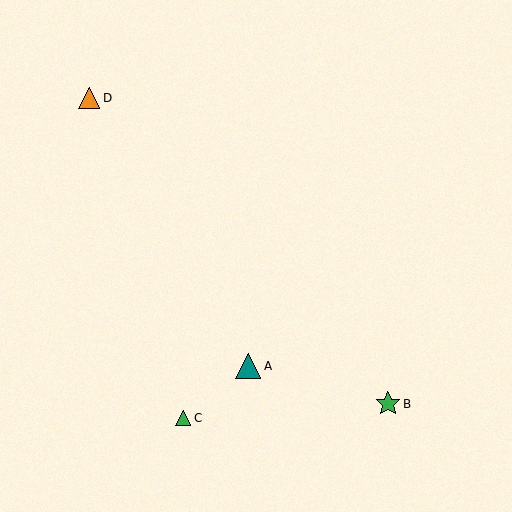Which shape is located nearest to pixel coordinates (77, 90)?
The orange triangle (labeled D) at (89, 98) is nearest to that location.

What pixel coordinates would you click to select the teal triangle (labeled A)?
Click at (248, 366) to select the teal triangle A.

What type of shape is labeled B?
Shape B is a green star.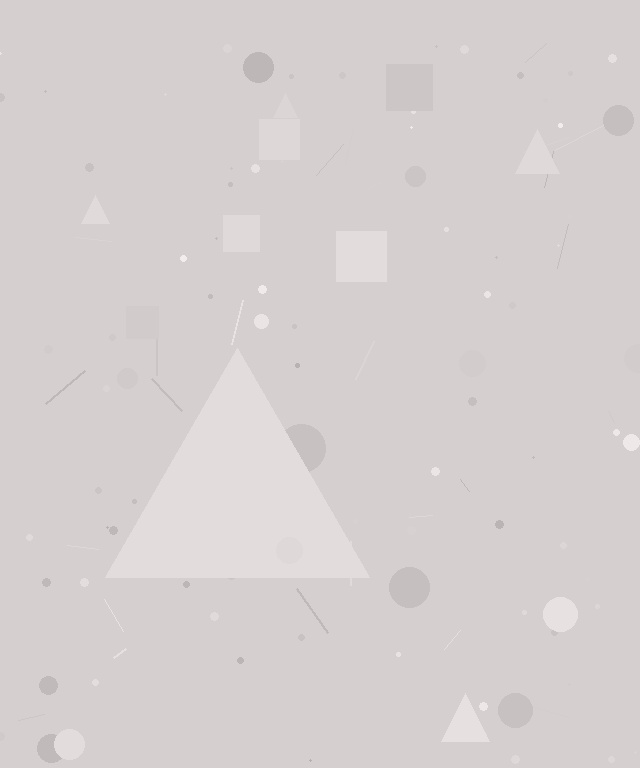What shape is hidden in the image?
A triangle is hidden in the image.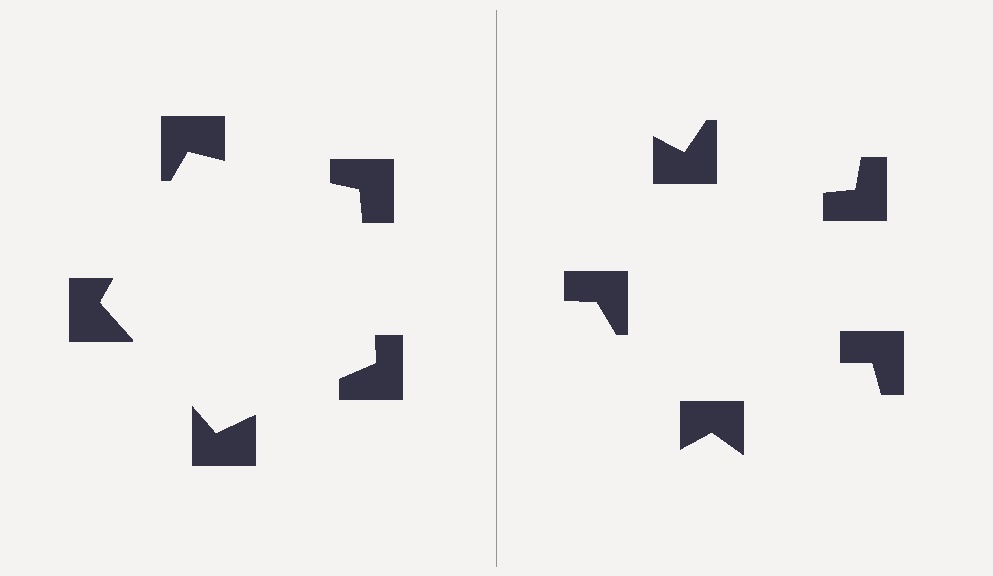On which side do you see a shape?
An illusory pentagon appears on the left side. On the right side the wedge cuts are rotated, so no coherent shape forms.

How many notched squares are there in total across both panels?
10 — 5 on each side.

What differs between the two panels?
The notched squares are positioned identically on both sides; only the wedge orientations differ. On the left they align to a pentagon; on the right they are misaligned.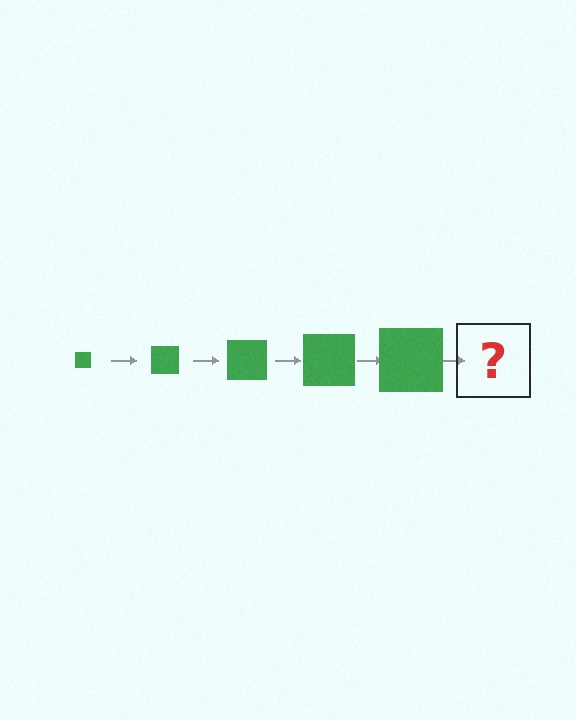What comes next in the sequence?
The next element should be a green square, larger than the previous one.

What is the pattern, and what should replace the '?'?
The pattern is that the square gets progressively larger each step. The '?' should be a green square, larger than the previous one.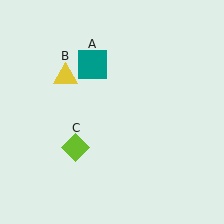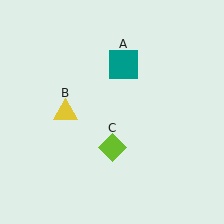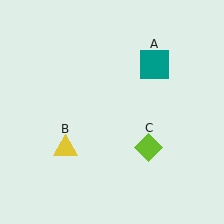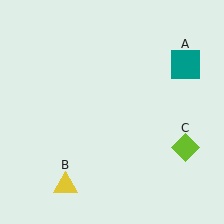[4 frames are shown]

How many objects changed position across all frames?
3 objects changed position: teal square (object A), yellow triangle (object B), lime diamond (object C).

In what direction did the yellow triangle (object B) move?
The yellow triangle (object B) moved down.